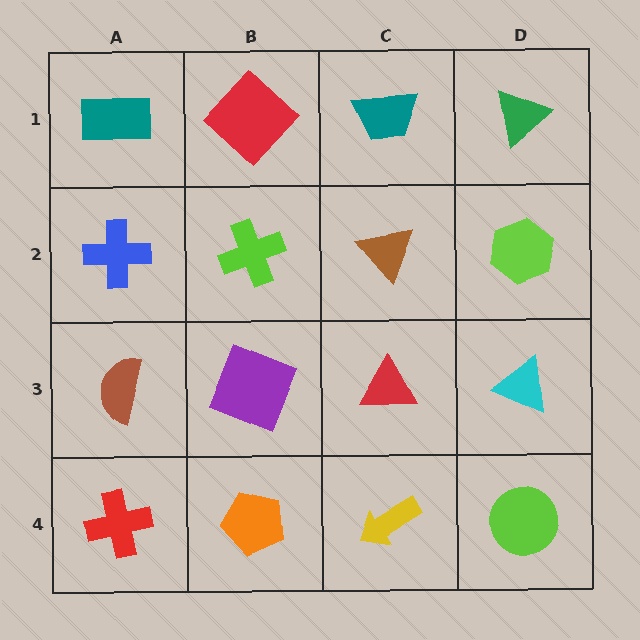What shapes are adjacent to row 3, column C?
A brown triangle (row 2, column C), a yellow arrow (row 4, column C), a purple square (row 3, column B), a cyan triangle (row 3, column D).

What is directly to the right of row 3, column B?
A red triangle.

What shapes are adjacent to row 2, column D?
A green triangle (row 1, column D), a cyan triangle (row 3, column D), a brown triangle (row 2, column C).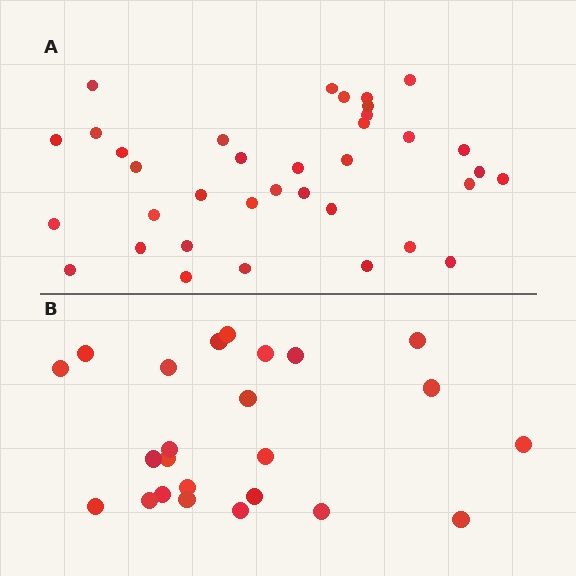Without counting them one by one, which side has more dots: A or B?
Region A (the top region) has more dots.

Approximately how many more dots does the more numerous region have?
Region A has roughly 12 or so more dots than region B.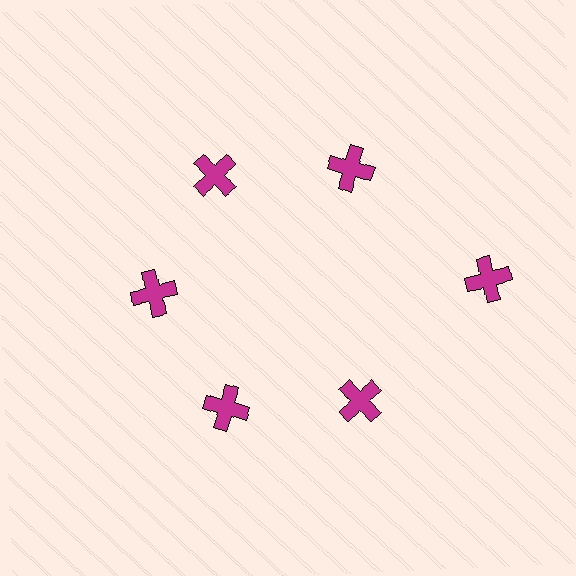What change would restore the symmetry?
The symmetry would be restored by moving it inward, back onto the ring so that all 6 crosses sit at equal angles and equal distance from the center.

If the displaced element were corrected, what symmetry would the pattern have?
It would have 6-fold rotational symmetry — the pattern would map onto itself every 60 degrees.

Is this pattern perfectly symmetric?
No. The 6 magenta crosses are arranged in a ring, but one element near the 3 o'clock position is pushed outward from the center, breaking the 6-fold rotational symmetry.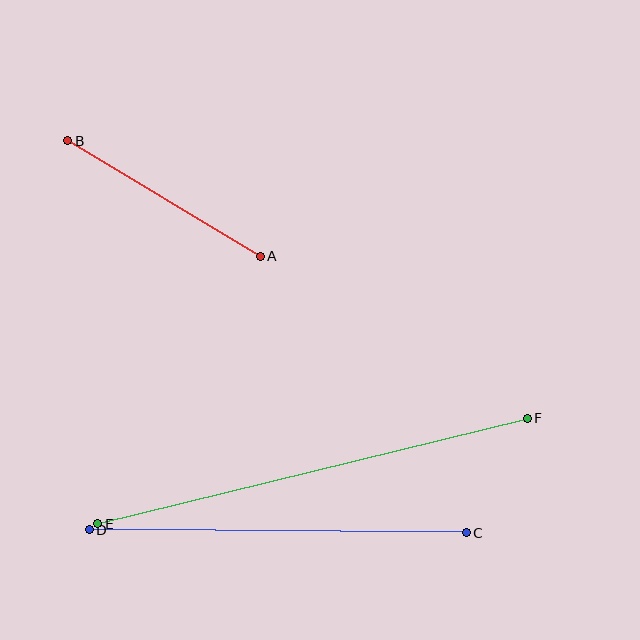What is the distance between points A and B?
The distance is approximately 225 pixels.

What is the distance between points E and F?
The distance is approximately 442 pixels.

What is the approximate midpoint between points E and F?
The midpoint is at approximately (312, 471) pixels.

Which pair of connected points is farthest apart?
Points E and F are farthest apart.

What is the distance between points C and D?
The distance is approximately 377 pixels.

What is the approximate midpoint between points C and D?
The midpoint is at approximately (278, 531) pixels.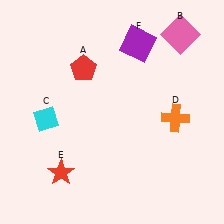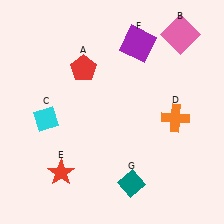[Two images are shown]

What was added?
A teal diamond (G) was added in Image 2.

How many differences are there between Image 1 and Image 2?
There is 1 difference between the two images.